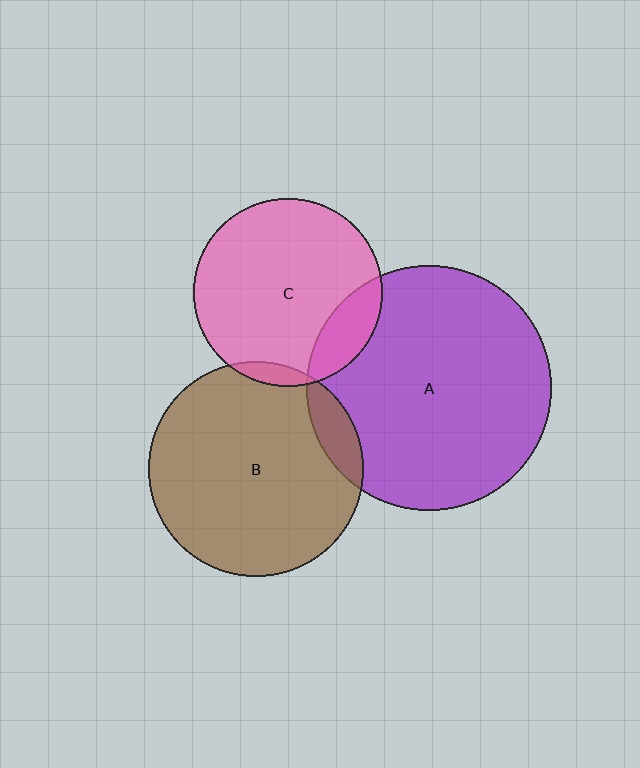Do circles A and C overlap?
Yes.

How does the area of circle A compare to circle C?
Approximately 1.7 times.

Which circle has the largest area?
Circle A (purple).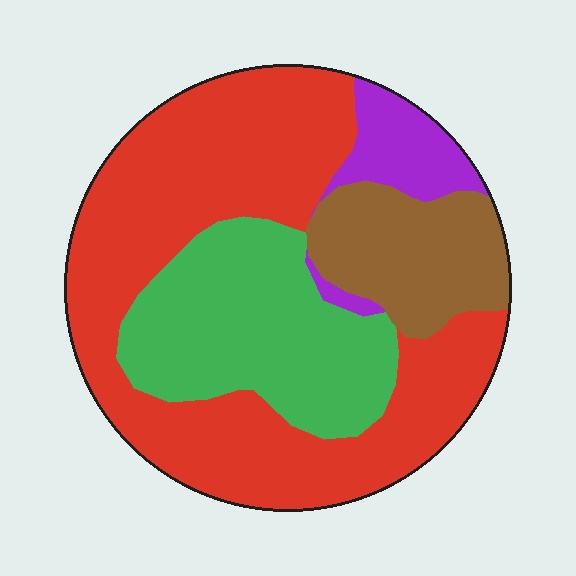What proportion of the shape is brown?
Brown covers around 15% of the shape.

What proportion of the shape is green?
Green takes up about one quarter (1/4) of the shape.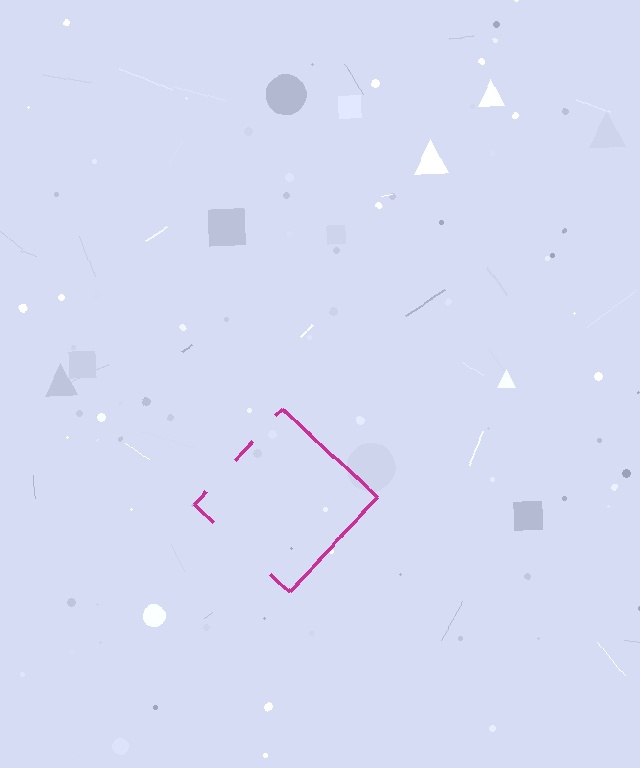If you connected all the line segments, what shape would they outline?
They would outline a diamond.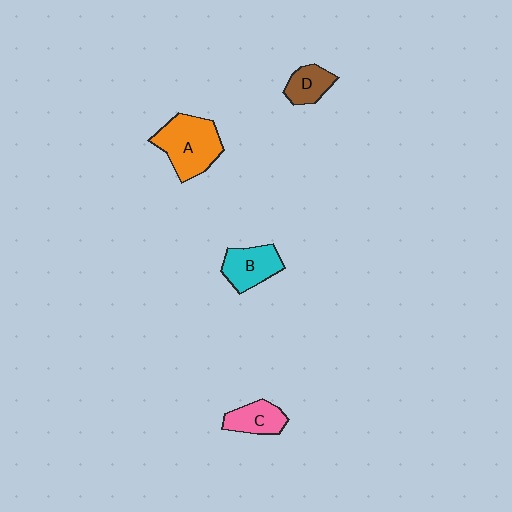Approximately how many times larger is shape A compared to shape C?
Approximately 1.9 times.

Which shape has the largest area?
Shape A (orange).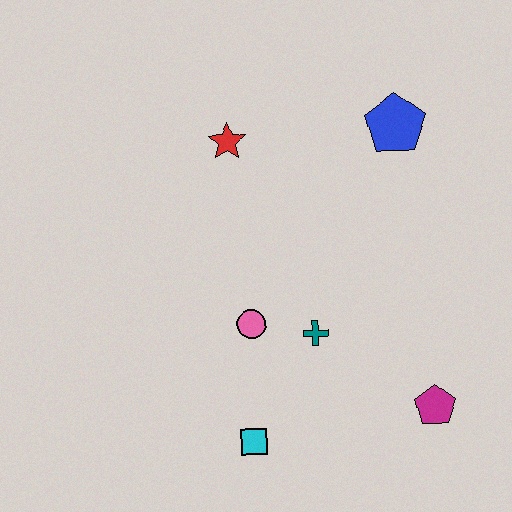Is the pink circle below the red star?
Yes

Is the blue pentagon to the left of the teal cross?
No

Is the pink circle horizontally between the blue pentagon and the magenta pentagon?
No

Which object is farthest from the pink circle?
The blue pentagon is farthest from the pink circle.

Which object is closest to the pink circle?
The teal cross is closest to the pink circle.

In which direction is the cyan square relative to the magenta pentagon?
The cyan square is to the left of the magenta pentagon.